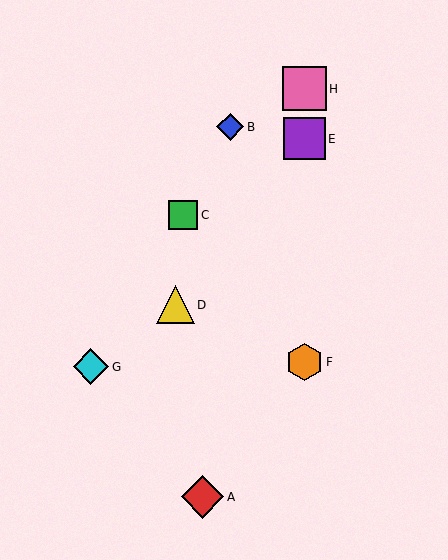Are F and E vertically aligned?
Yes, both are at x≈304.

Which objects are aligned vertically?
Objects E, F, H are aligned vertically.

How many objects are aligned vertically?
3 objects (E, F, H) are aligned vertically.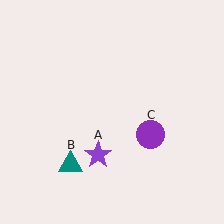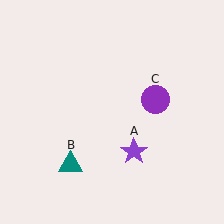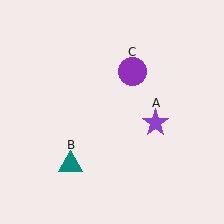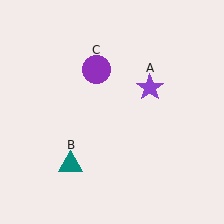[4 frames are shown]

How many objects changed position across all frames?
2 objects changed position: purple star (object A), purple circle (object C).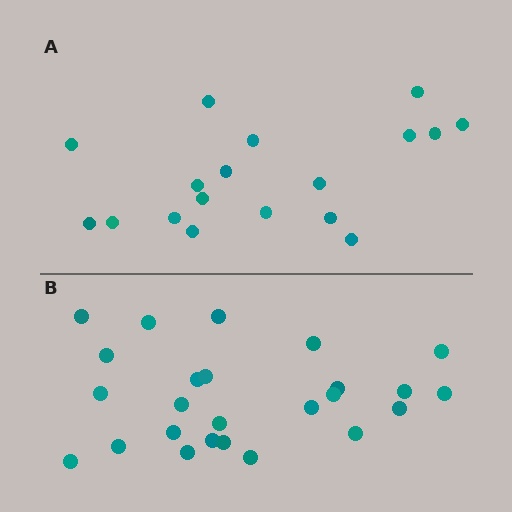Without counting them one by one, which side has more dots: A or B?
Region B (the bottom region) has more dots.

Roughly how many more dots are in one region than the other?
Region B has roughly 8 or so more dots than region A.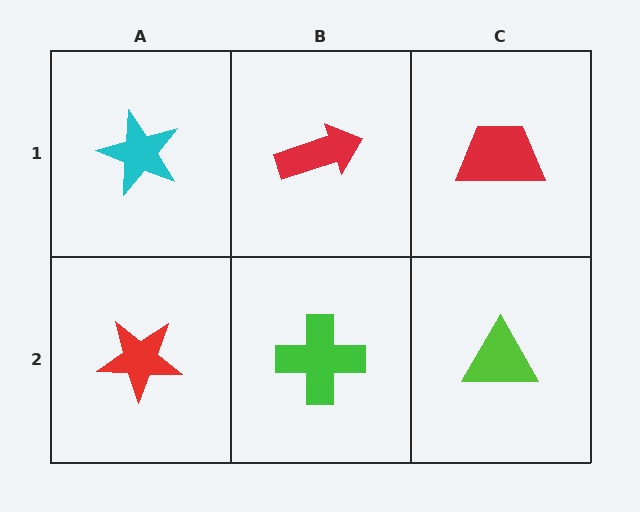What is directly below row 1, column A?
A red star.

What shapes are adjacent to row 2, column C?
A red trapezoid (row 1, column C), a green cross (row 2, column B).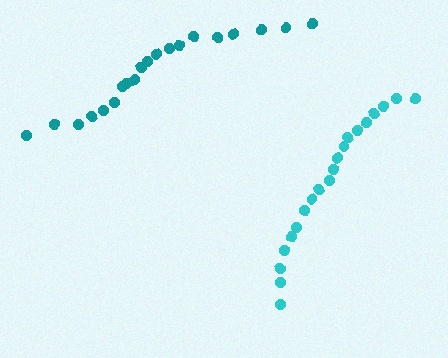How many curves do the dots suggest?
There are 2 distinct paths.